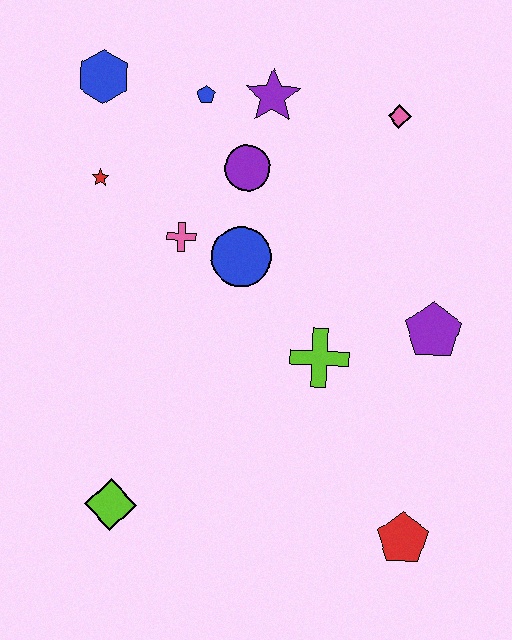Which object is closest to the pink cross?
The blue circle is closest to the pink cross.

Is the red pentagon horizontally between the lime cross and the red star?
No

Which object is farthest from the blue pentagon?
The red pentagon is farthest from the blue pentagon.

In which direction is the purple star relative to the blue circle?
The purple star is above the blue circle.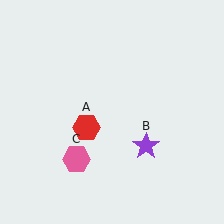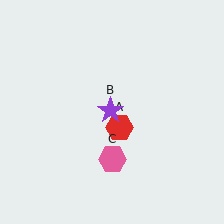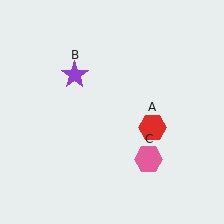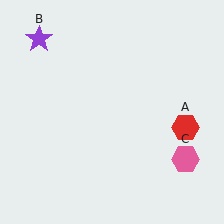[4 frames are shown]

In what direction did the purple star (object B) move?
The purple star (object B) moved up and to the left.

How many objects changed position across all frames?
3 objects changed position: red hexagon (object A), purple star (object B), pink hexagon (object C).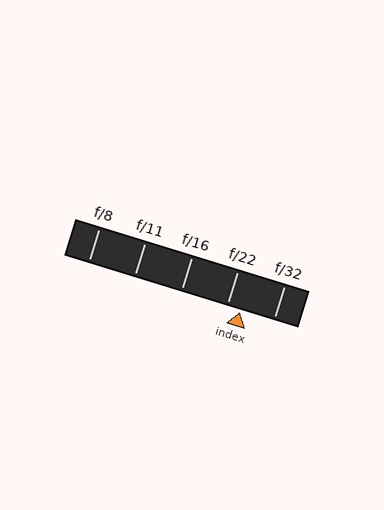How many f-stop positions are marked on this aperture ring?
There are 5 f-stop positions marked.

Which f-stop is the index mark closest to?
The index mark is closest to f/22.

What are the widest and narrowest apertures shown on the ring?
The widest aperture shown is f/8 and the narrowest is f/32.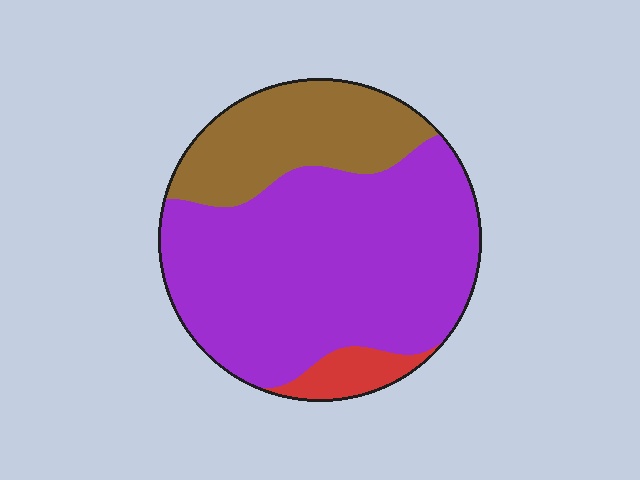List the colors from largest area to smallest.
From largest to smallest: purple, brown, red.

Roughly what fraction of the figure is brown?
Brown takes up about one quarter (1/4) of the figure.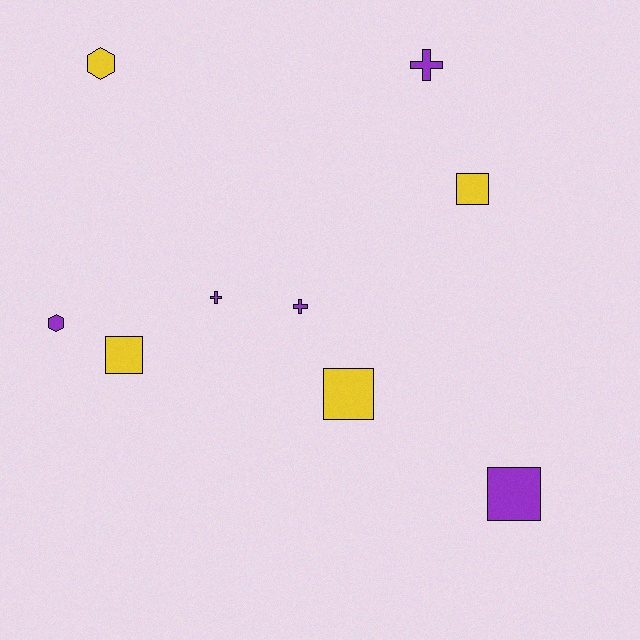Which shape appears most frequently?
Square, with 4 objects.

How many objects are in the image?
There are 9 objects.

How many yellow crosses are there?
There are no yellow crosses.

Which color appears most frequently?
Purple, with 5 objects.